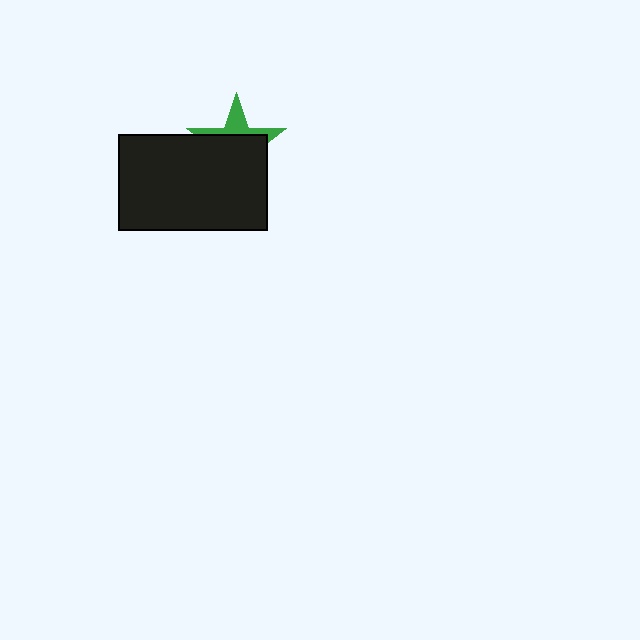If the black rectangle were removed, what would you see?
You would see the complete green star.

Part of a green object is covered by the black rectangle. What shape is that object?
It is a star.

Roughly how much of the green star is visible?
A small part of it is visible (roughly 32%).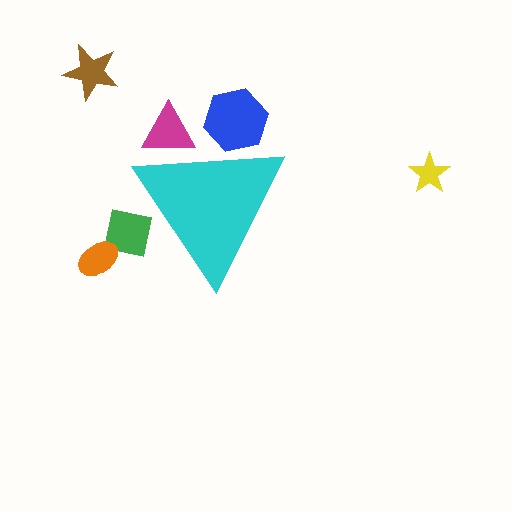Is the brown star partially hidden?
No, the brown star is fully visible.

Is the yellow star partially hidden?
No, the yellow star is fully visible.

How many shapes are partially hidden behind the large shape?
3 shapes are partially hidden.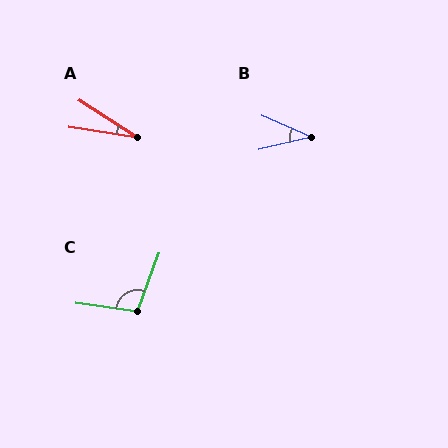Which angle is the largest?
C, at approximately 102 degrees.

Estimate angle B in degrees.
Approximately 38 degrees.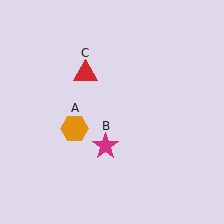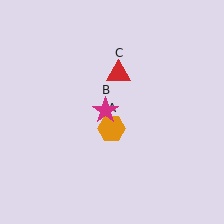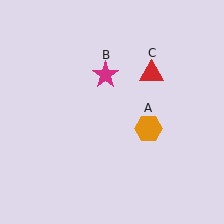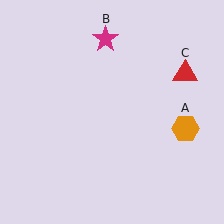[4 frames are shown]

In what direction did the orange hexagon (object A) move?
The orange hexagon (object A) moved right.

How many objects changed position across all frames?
3 objects changed position: orange hexagon (object A), magenta star (object B), red triangle (object C).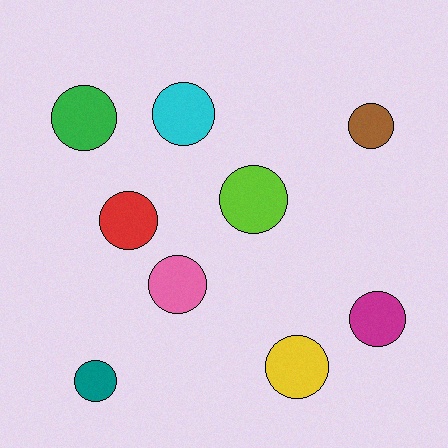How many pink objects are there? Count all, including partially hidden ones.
There is 1 pink object.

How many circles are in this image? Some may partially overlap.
There are 9 circles.